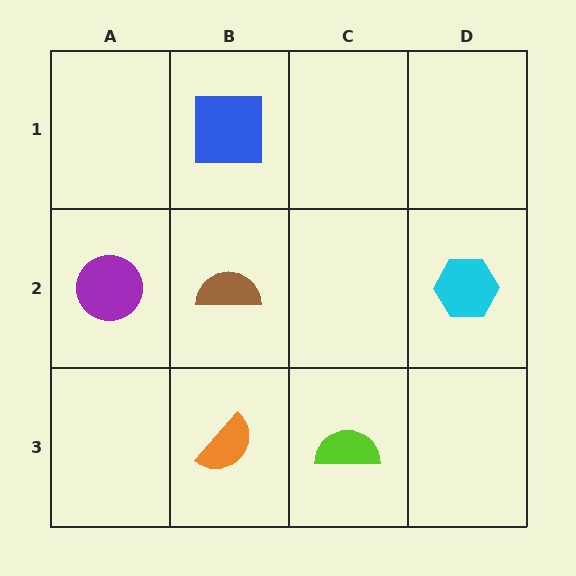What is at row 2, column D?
A cyan hexagon.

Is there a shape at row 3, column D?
No, that cell is empty.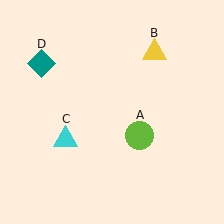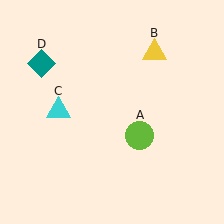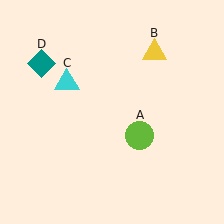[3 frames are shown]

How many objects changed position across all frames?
1 object changed position: cyan triangle (object C).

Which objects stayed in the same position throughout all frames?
Lime circle (object A) and yellow triangle (object B) and teal diamond (object D) remained stationary.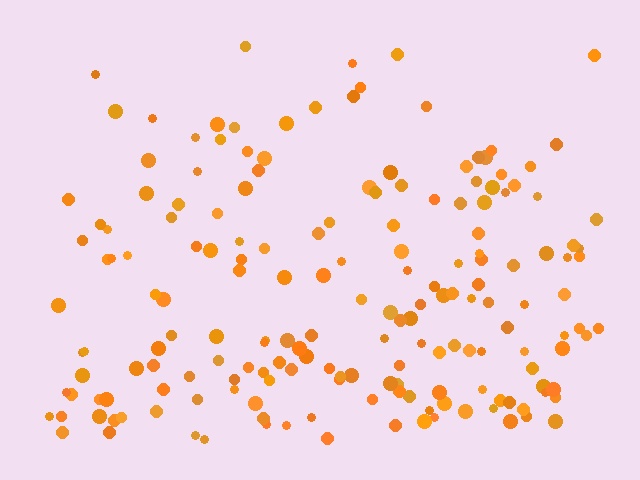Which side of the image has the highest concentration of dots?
The bottom.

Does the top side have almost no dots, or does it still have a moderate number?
Still a moderate number, just noticeably fewer than the bottom.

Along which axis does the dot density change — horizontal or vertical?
Vertical.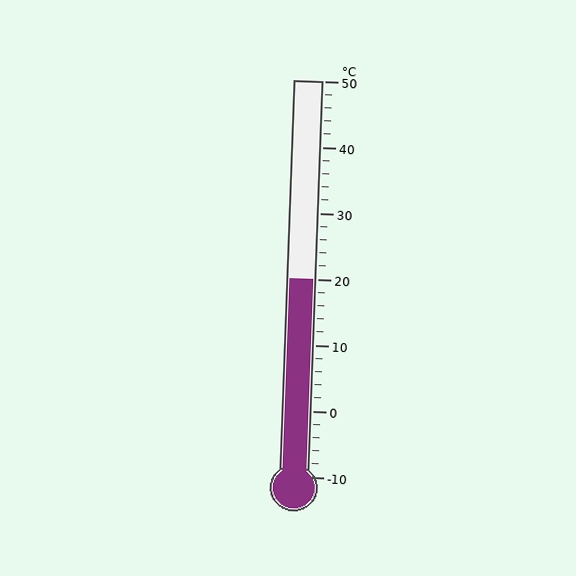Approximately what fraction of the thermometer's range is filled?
The thermometer is filled to approximately 50% of its range.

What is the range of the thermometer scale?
The thermometer scale ranges from -10°C to 50°C.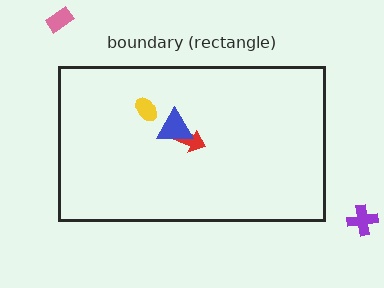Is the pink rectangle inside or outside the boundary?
Outside.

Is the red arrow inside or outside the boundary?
Inside.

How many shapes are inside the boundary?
3 inside, 2 outside.